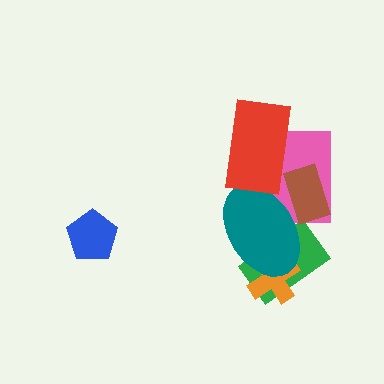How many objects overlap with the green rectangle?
2 objects overlap with the green rectangle.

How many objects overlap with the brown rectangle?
2 objects overlap with the brown rectangle.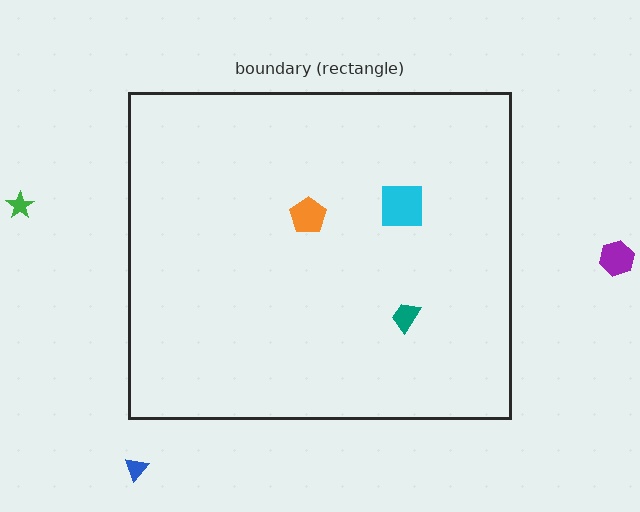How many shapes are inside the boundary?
3 inside, 3 outside.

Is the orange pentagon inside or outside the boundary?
Inside.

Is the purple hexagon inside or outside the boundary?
Outside.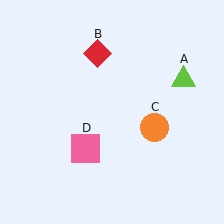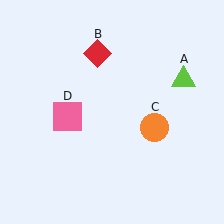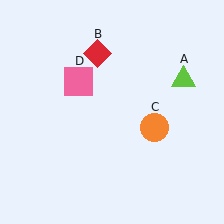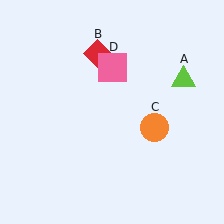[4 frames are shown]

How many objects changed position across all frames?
1 object changed position: pink square (object D).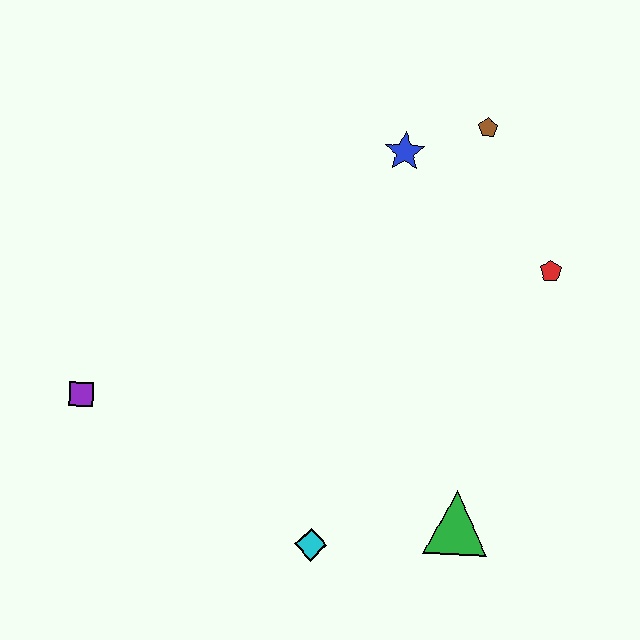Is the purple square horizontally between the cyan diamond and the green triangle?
No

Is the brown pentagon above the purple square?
Yes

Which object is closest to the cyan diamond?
The green triangle is closest to the cyan diamond.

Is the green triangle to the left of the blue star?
No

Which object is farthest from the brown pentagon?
The purple square is farthest from the brown pentagon.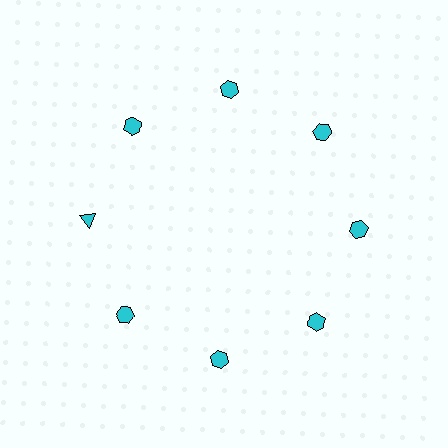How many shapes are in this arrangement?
There are 8 shapes arranged in a ring pattern.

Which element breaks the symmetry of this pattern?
The cyan triangle at roughly the 9 o'clock position breaks the symmetry. All other shapes are cyan hexagons.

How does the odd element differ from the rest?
It has a different shape: triangle instead of hexagon.